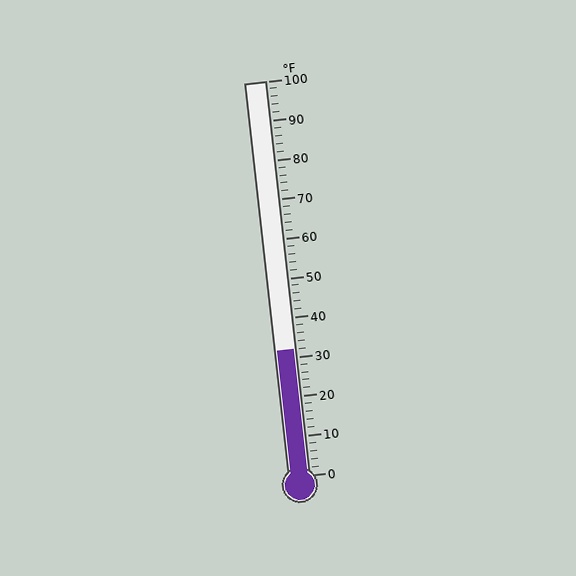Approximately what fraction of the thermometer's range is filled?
The thermometer is filled to approximately 30% of its range.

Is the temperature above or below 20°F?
The temperature is above 20°F.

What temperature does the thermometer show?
The thermometer shows approximately 32°F.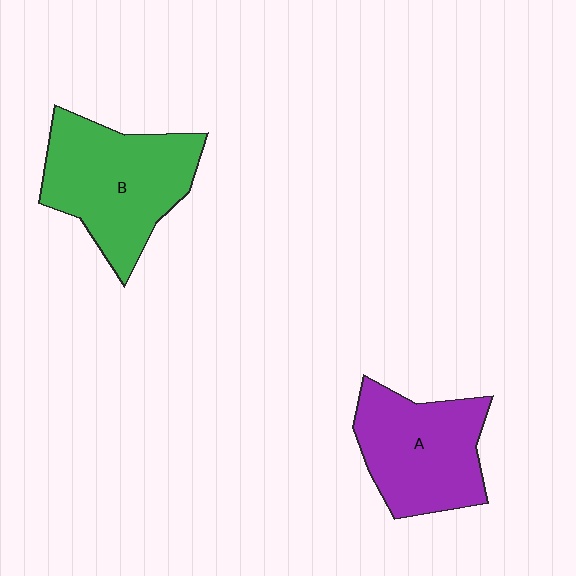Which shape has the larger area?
Shape B (green).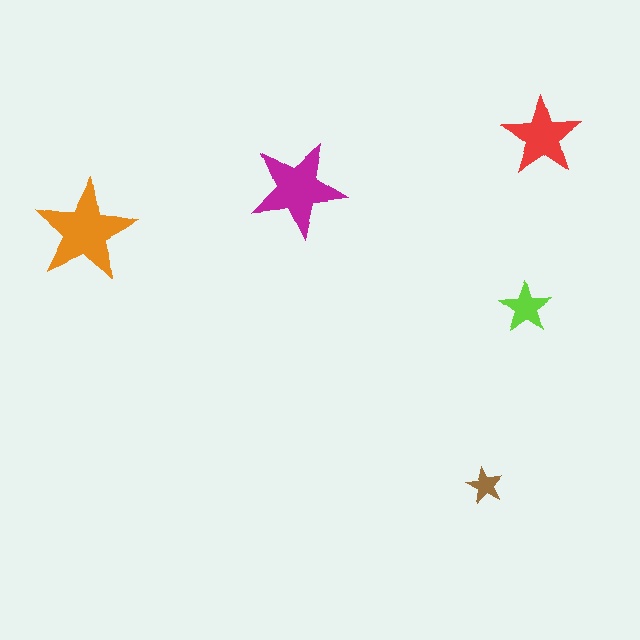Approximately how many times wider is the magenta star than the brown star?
About 2.5 times wider.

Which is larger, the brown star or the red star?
The red one.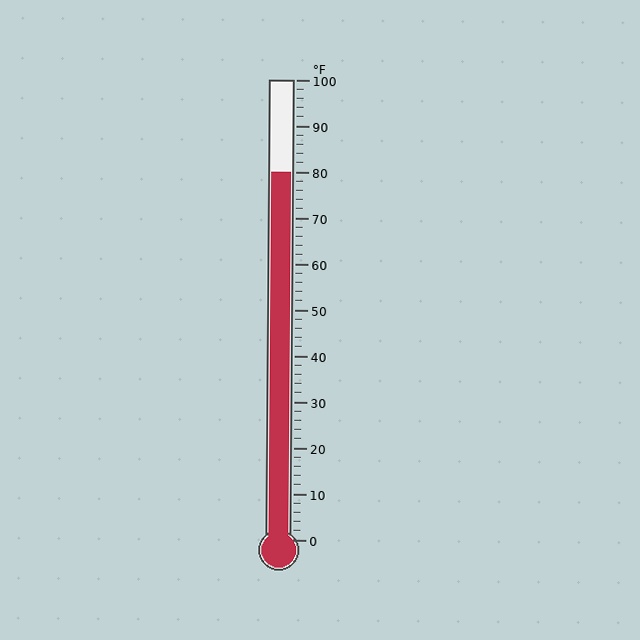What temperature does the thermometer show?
The thermometer shows approximately 80°F.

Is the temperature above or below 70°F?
The temperature is above 70°F.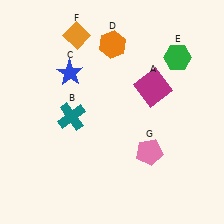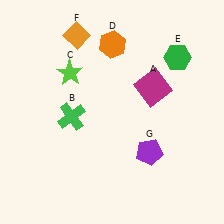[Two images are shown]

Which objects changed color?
B changed from teal to green. C changed from blue to lime. G changed from pink to purple.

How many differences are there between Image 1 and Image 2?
There are 3 differences between the two images.